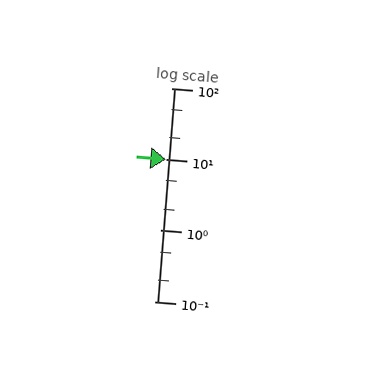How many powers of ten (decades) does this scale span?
The scale spans 3 decades, from 0.1 to 100.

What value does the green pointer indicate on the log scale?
The pointer indicates approximately 10.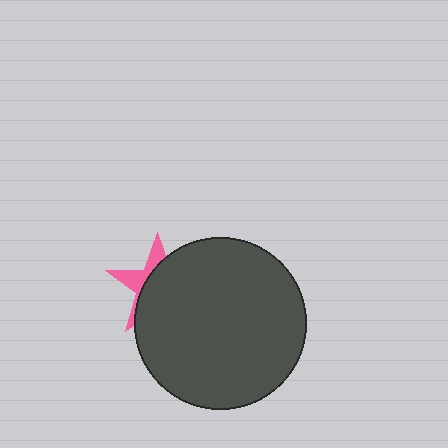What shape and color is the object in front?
The object in front is a dark gray circle.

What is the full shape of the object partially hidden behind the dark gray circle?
The partially hidden object is a pink star.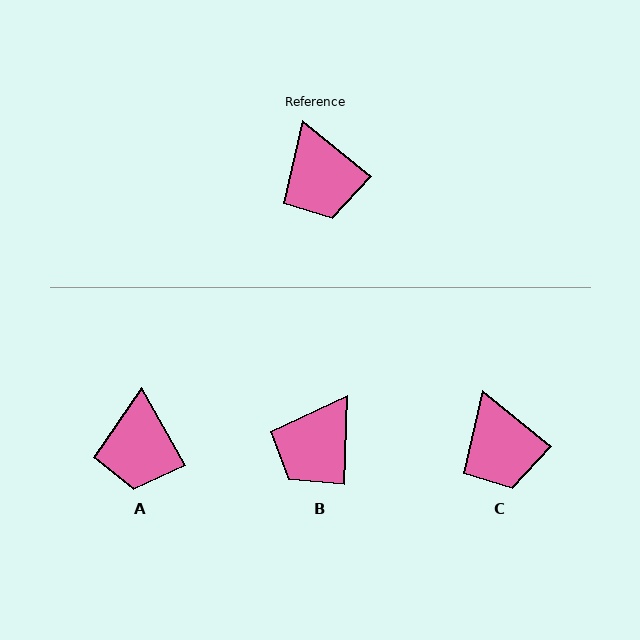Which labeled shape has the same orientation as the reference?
C.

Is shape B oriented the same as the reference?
No, it is off by about 53 degrees.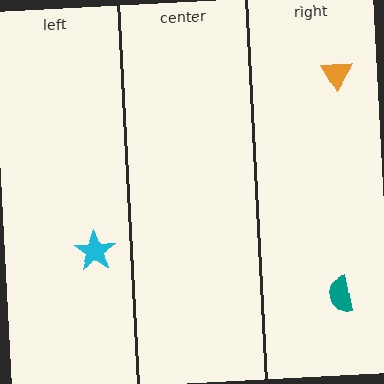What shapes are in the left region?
The cyan star.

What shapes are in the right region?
The orange triangle, the teal semicircle.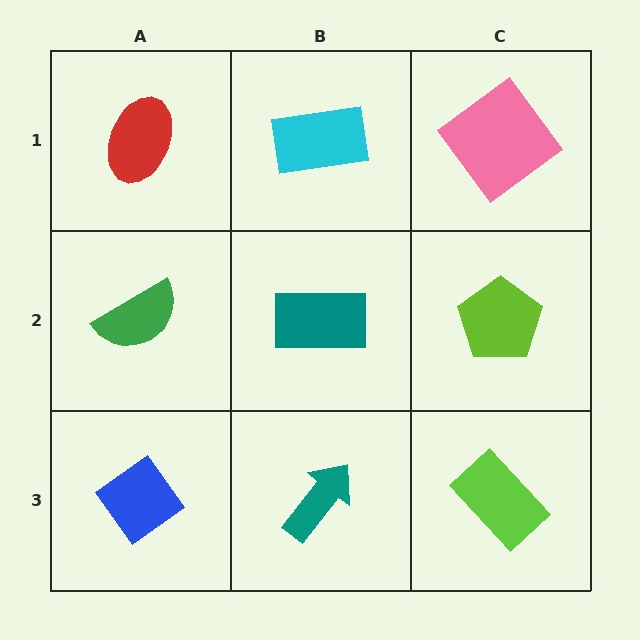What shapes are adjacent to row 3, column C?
A lime pentagon (row 2, column C), a teal arrow (row 3, column B).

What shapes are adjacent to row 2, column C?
A pink diamond (row 1, column C), a lime rectangle (row 3, column C), a teal rectangle (row 2, column B).